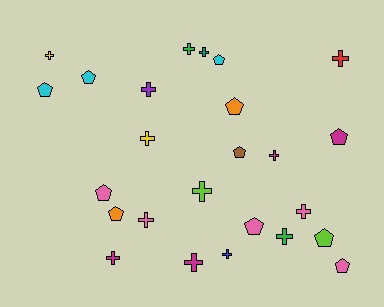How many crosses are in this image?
There are 14 crosses.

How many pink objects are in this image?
There are 5 pink objects.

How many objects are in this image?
There are 25 objects.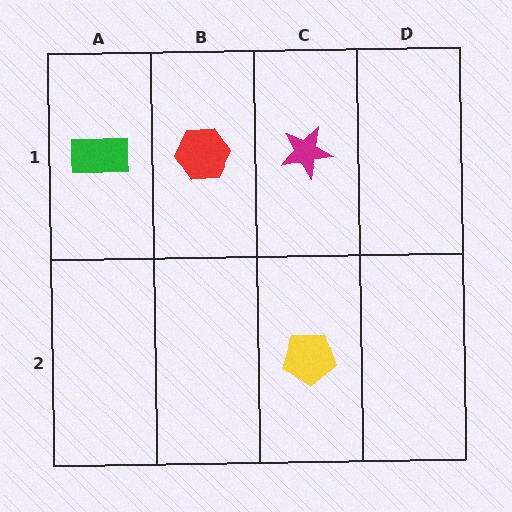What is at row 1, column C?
A magenta star.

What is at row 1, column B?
A red hexagon.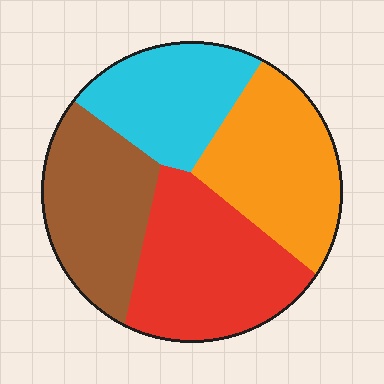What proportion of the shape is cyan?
Cyan takes up about one fifth (1/5) of the shape.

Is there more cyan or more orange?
Orange.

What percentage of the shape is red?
Red takes up about one third (1/3) of the shape.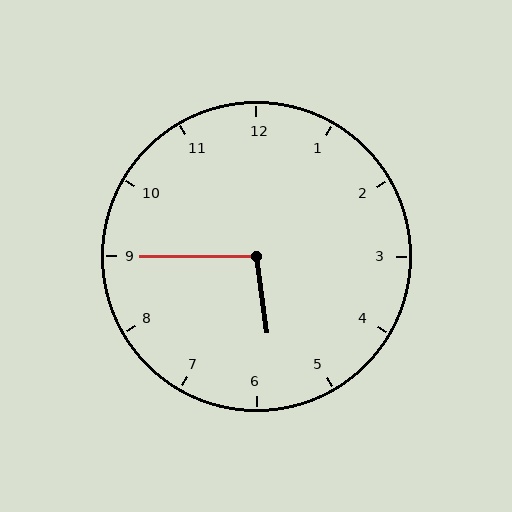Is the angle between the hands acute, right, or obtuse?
It is obtuse.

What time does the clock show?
5:45.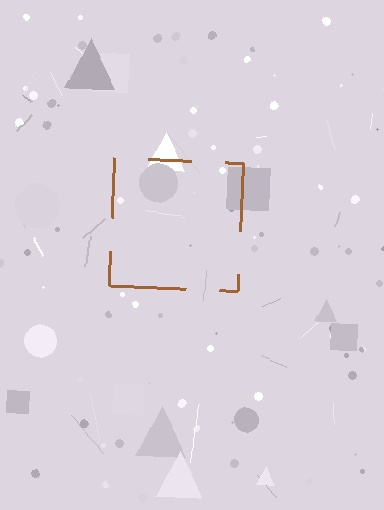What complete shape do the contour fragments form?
The contour fragments form a square.